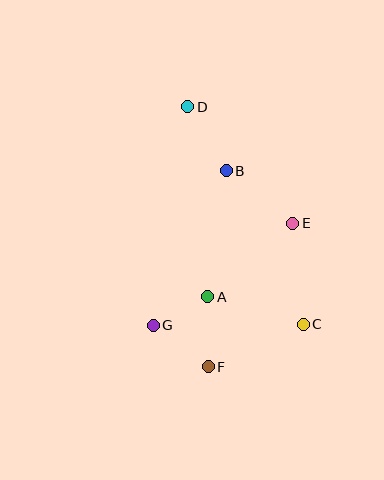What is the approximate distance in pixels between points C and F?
The distance between C and F is approximately 104 pixels.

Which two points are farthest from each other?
Points D and F are farthest from each other.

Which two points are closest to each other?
Points A and G are closest to each other.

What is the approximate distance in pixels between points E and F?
The distance between E and F is approximately 166 pixels.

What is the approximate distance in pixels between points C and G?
The distance between C and G is approximately 150 pixels.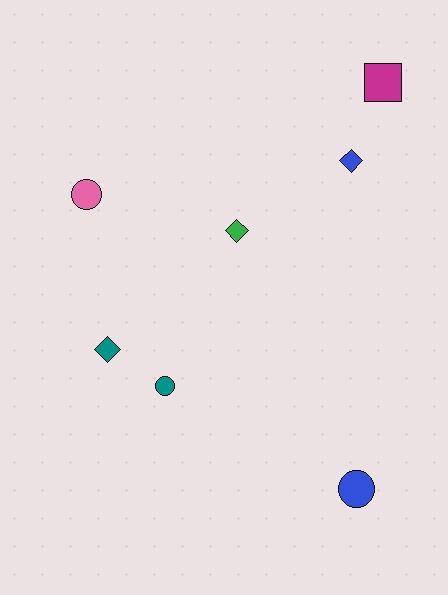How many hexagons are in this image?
There are no hexagons.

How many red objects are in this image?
There are no red objects.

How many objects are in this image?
There are 7 objects.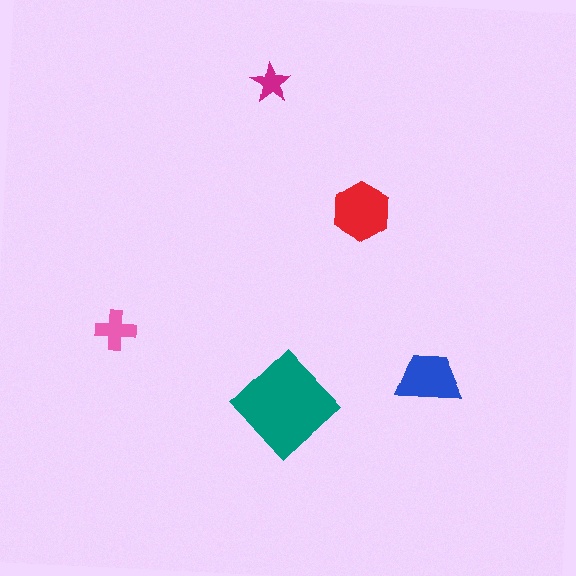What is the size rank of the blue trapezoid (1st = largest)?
3rd.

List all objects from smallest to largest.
The magenta star, the pink cross, the blue trapezoid, the red hexagon, the teal diamond.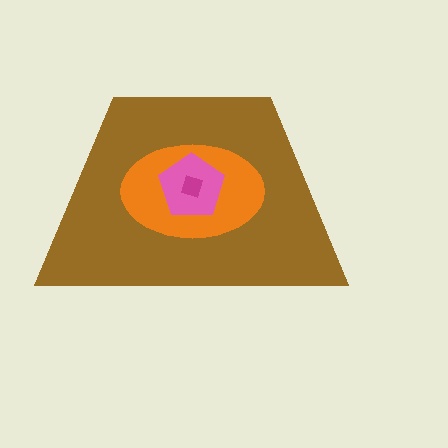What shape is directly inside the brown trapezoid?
The orange ellipse.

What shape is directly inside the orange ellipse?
The pink pentagon.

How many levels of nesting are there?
4.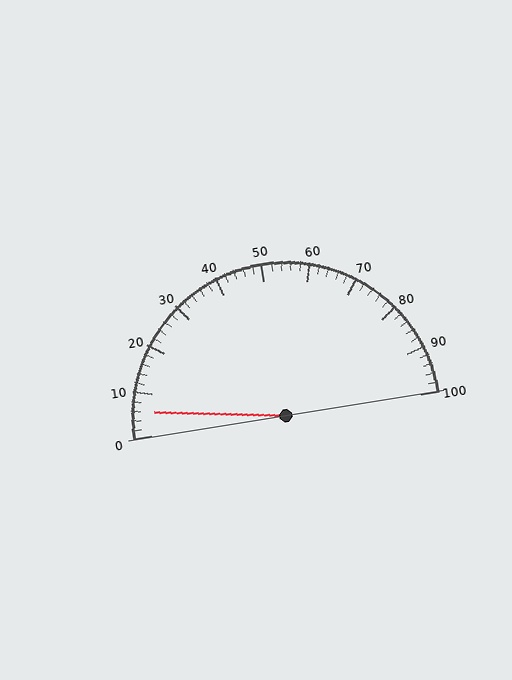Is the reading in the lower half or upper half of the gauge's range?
The reading is in the lower half of the range (0 to 100).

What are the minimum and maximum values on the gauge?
The gauge ranges from 0 to 100.